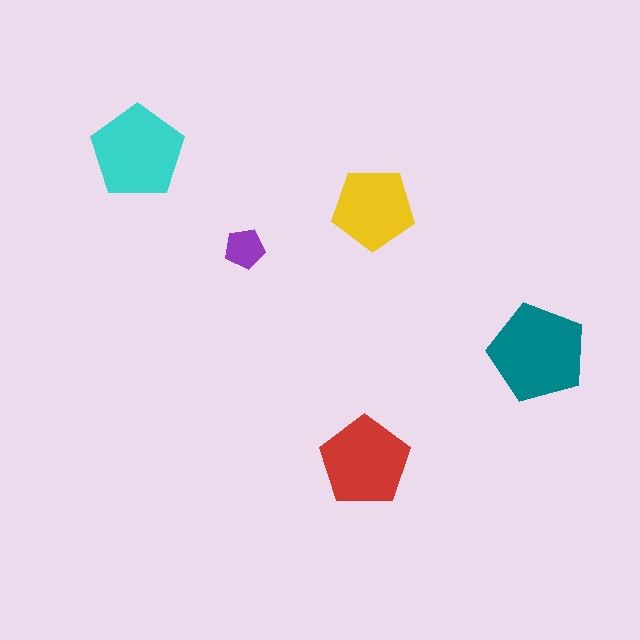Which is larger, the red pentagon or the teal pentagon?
The teal one.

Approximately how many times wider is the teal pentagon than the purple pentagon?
About 2.5 times wider.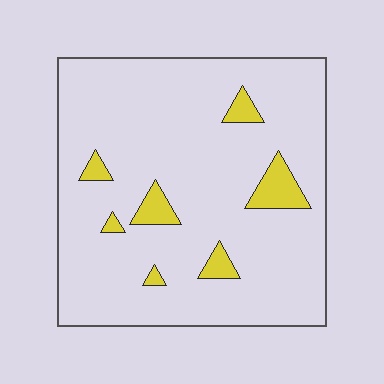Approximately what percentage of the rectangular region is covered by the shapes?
Approximately 10%.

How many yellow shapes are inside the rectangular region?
7.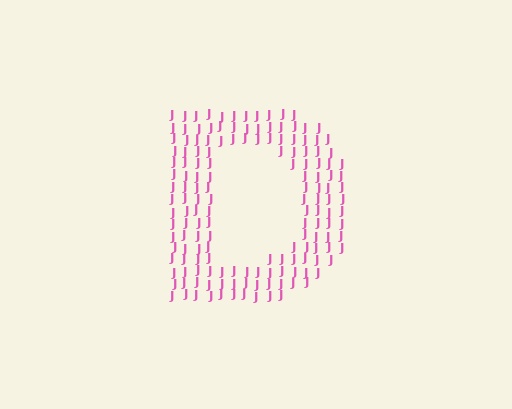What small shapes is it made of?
It is made of small letter J's.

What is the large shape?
The large shape is the letter D.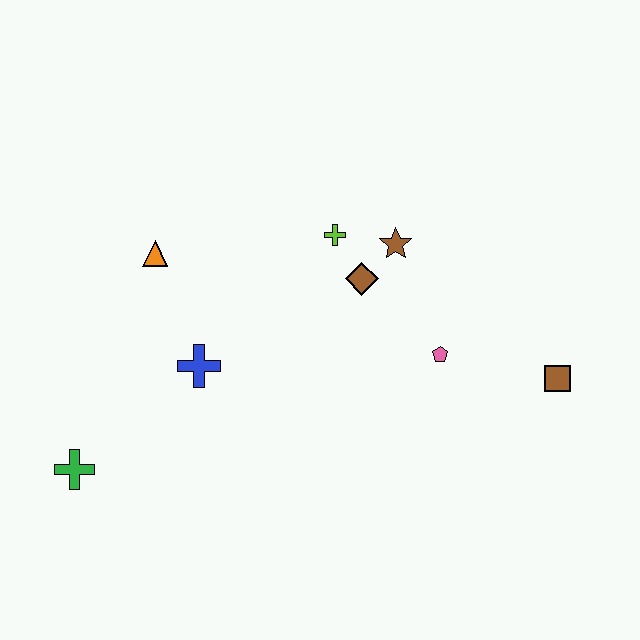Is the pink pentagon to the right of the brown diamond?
Yes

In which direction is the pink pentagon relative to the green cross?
The pink pentagon is to the right of the green cross.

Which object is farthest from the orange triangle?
The brown square is farthest from the orange triangle.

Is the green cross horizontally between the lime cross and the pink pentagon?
No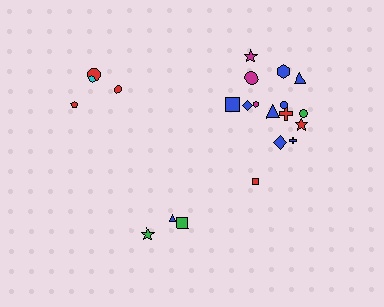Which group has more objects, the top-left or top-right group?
The top-right group.